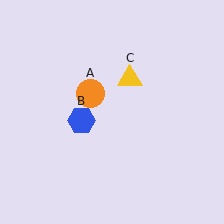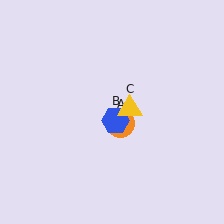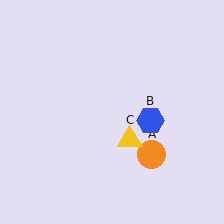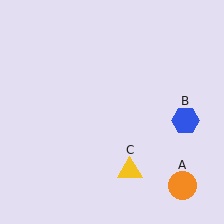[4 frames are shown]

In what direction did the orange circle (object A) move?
The orange circle (object A) moved down and to the right.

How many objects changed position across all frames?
3 objects changed position: orange circle (object A), blue hexagon (object B), yellow triangle (object C).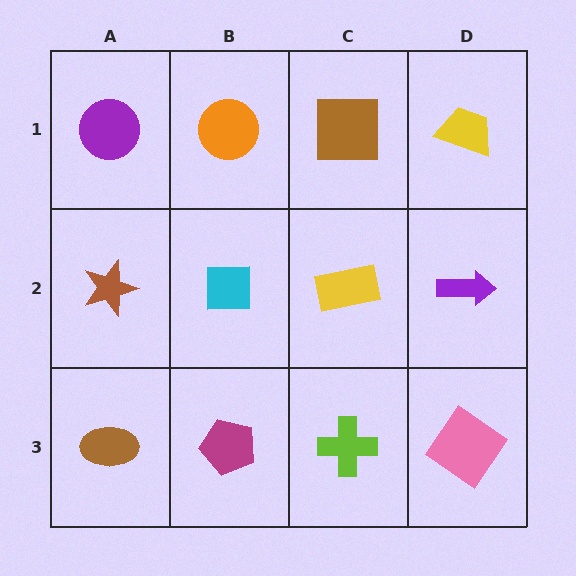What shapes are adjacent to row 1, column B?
A cyan square (row 2, column B), a purple circle (row 1, column A), a brown square (row 1, column C).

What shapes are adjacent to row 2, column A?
A purple circle (row 1, column A), a brown ellipse (row 3, column A), a cyan square (row 2, column B).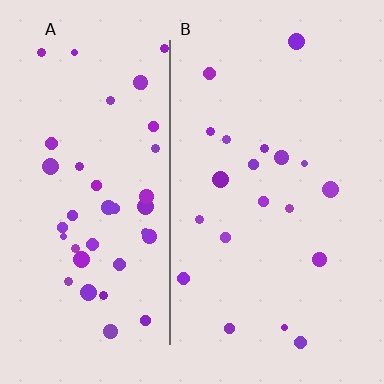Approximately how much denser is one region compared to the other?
Approximately 2.1× — region A over region B.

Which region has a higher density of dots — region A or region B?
A (the left).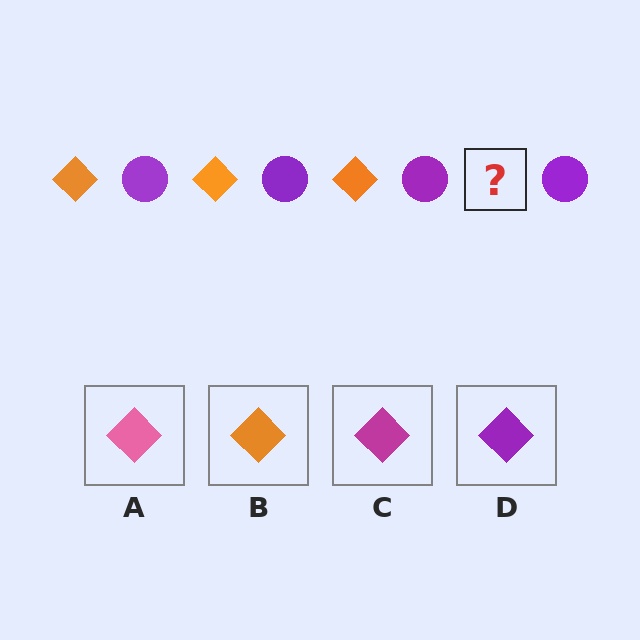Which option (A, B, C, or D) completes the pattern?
B.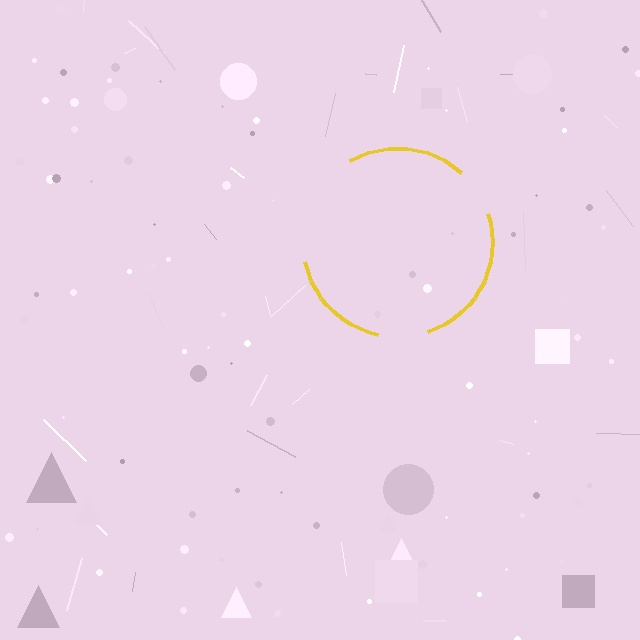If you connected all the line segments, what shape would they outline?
They would outline a circle.